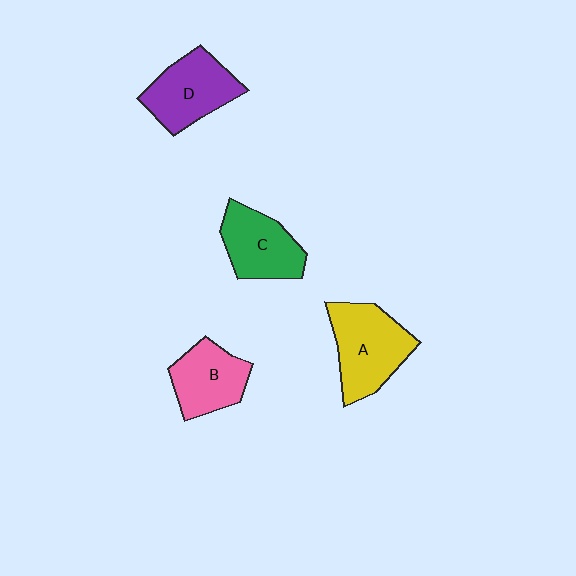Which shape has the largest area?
Shape A (yellow).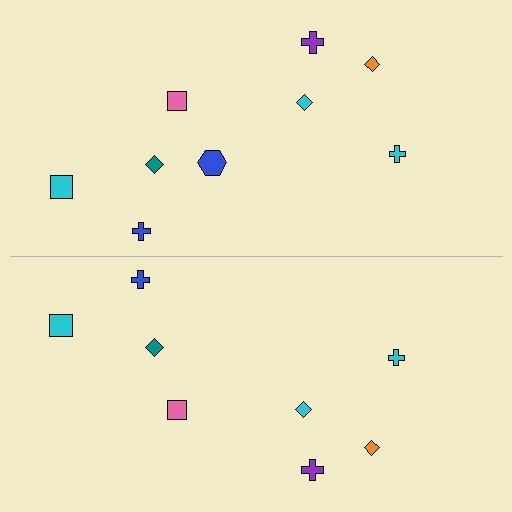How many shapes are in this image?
There are 17 shapes in this image.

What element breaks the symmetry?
A blue hexagon is missing from the bottom side.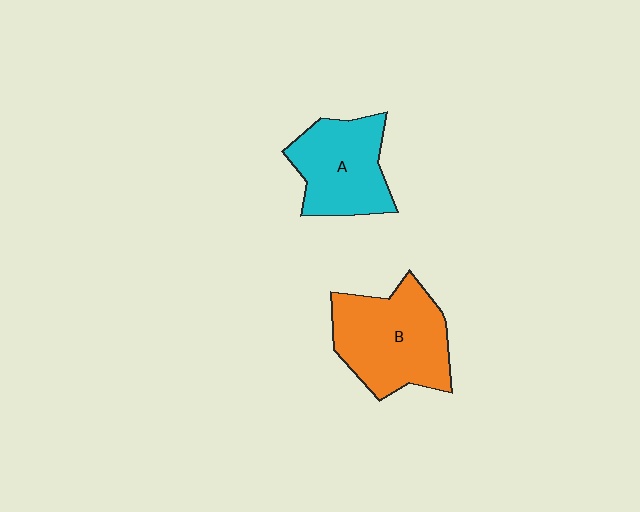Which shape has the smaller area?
Shape A (cyan).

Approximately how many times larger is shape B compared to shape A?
Approximately 1.3 times.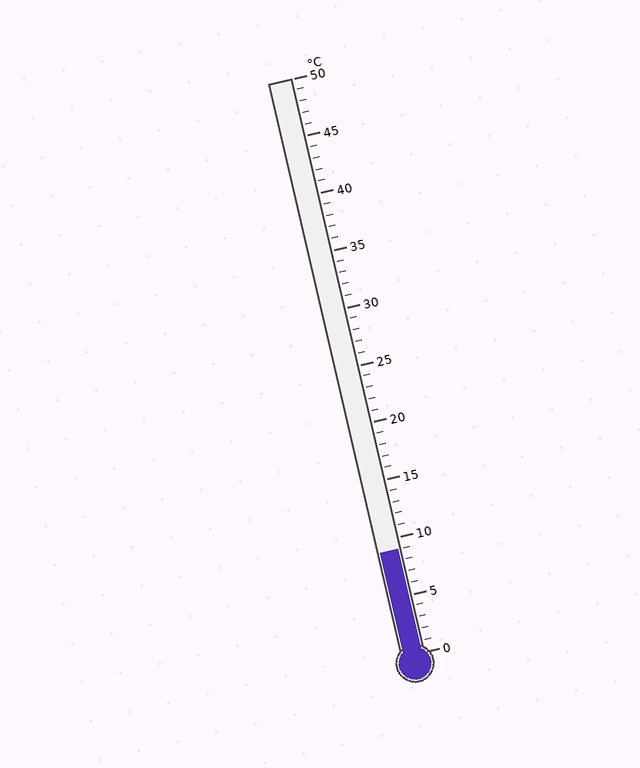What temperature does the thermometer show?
The thermometer shows approximately 9°C.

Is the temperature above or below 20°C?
The temperature is below 20°C.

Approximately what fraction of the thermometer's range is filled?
The thermometer is filled to approximately 20% of its range.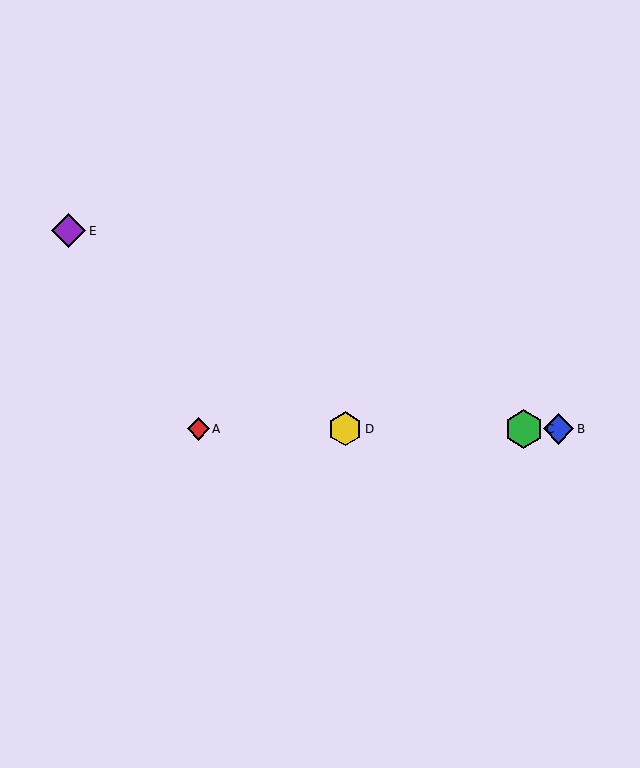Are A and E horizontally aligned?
No, A is at y≈429 and E is at y≈231.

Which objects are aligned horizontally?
Objects A, B, C, D are aligned horizontally.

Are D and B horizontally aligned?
Yes, both are at y≈429.